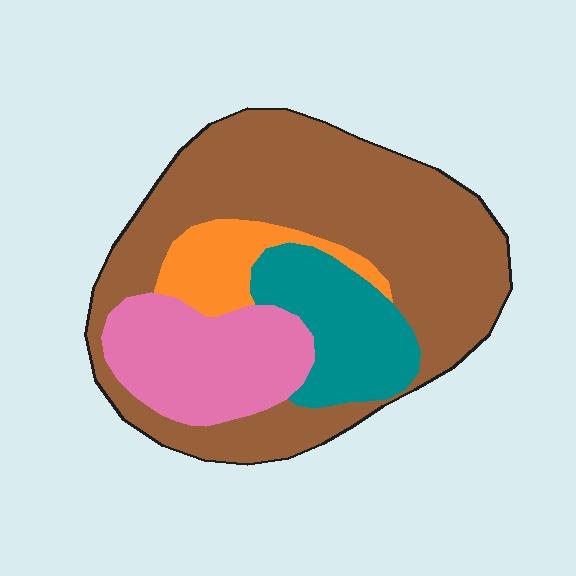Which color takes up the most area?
Brown, at roughly 55%.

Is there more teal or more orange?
Teal.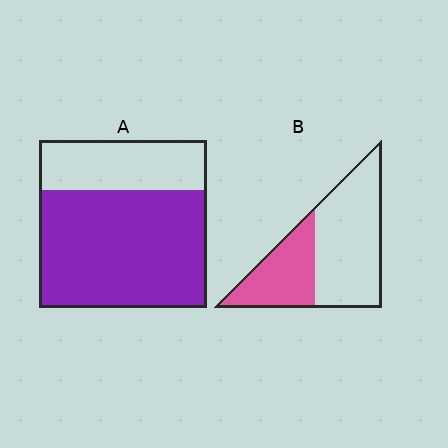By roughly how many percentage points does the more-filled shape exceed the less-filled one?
By roughly 35 percentage points (A over B).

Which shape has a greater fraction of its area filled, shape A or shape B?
Shape A.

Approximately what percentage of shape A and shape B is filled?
A is approximately 70% and B is approximately 35%.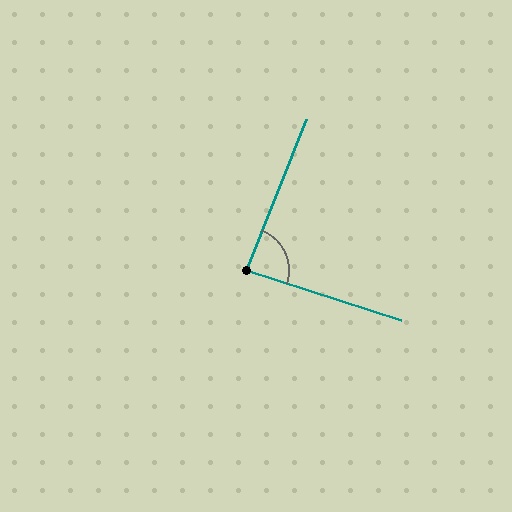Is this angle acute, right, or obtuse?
It is approximately a right angle.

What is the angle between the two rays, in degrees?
Approximately 86 degrees.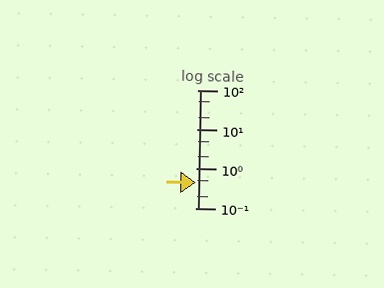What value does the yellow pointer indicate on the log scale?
The pointer indicates approximately 0.45.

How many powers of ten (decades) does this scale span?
The scale spans 3 decades, from 0.1 to 100.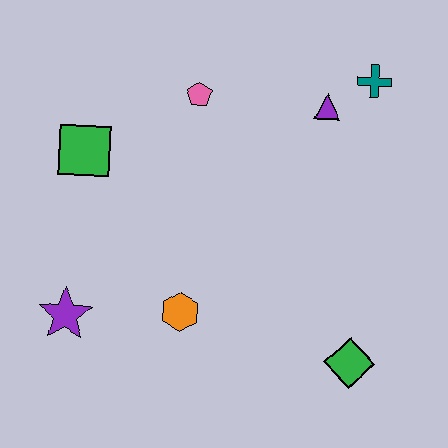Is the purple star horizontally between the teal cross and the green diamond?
No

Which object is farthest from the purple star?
The teal cross is farthest from the purple star.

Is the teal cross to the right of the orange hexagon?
Yes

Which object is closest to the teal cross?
The purple triangle is closest to the teal cross.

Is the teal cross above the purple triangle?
Yes